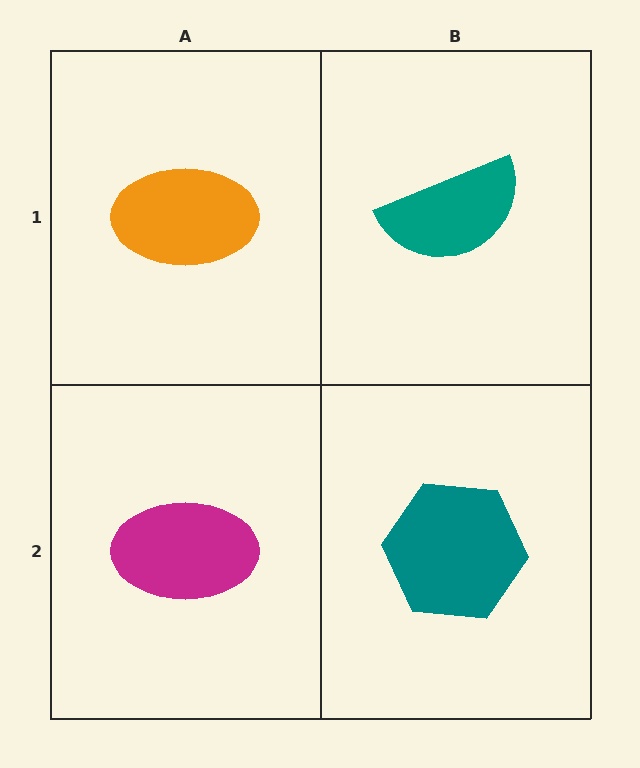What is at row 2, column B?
A teal hexagon.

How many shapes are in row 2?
2 shapes.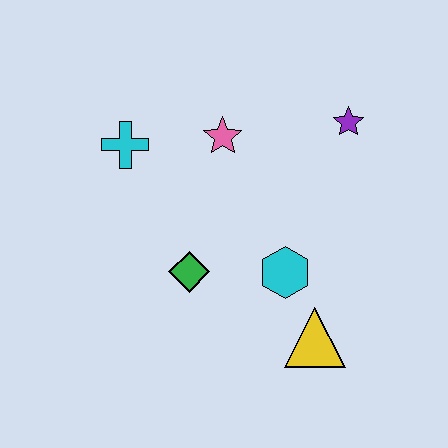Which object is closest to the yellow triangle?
The cyan hexagon is closest to the yellow triangle.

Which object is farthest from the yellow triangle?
The cyan cross is farthest from the yellow triangle.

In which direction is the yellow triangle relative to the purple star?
The yellow triangle is below the purple star.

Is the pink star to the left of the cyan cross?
No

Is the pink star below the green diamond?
No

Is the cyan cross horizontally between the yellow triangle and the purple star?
No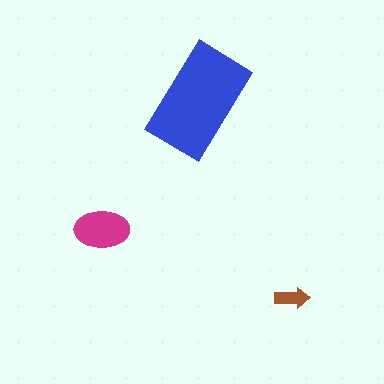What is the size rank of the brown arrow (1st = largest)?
3rd.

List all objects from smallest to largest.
The brown arrow, the magenta ellipse, the blue rectangle.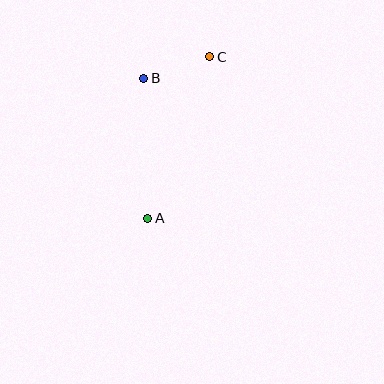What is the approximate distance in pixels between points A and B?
The distance between A and B is approximately 140 pixels.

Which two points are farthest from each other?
Points A and C are farthest from each other.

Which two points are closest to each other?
Points B and C are closest to each other.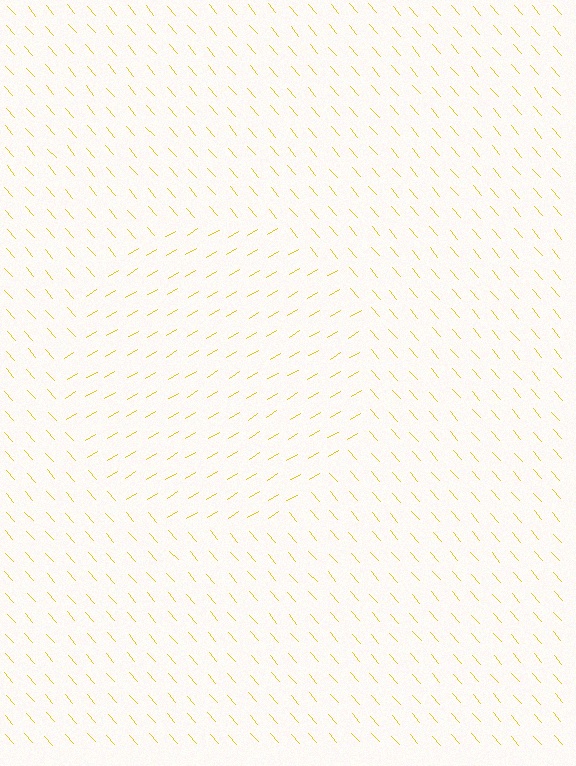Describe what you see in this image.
The image is filled with small yellow line segments. A circle region in the image has lines oriented differently from the surrounding lines, creating a visible texture boundary.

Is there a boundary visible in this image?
Yes, there is a texture boundary formed by a change in line orientation.